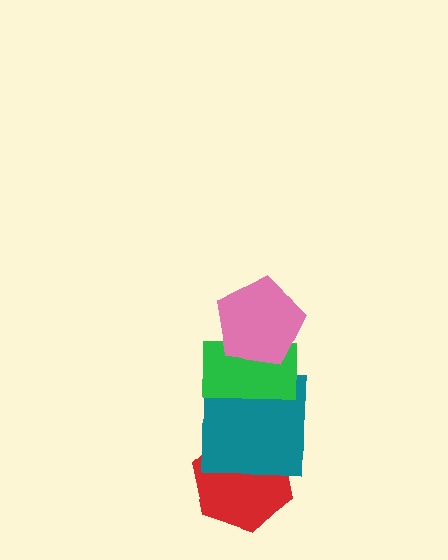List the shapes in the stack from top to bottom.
From top to bottom: the pink pentagon, the green rectangle, the teal square, the red hexagon.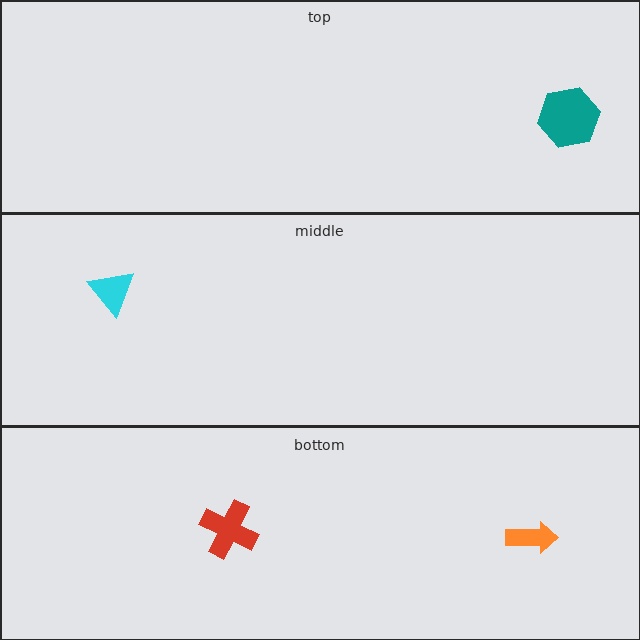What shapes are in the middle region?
The cyan triangle.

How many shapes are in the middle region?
1.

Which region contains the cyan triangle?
The middle region.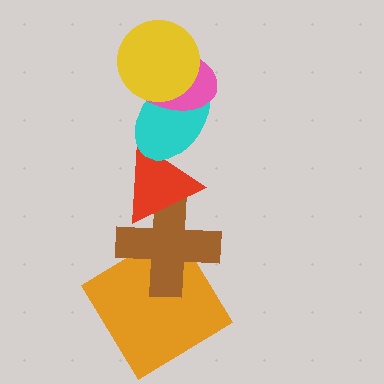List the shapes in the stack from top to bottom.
From top to bottom: the yellow circle, the pink ellipse, the cyan ellipse, the red triangle, the brown cross, the orange diamond.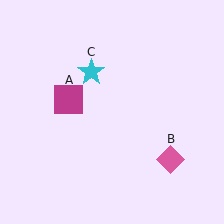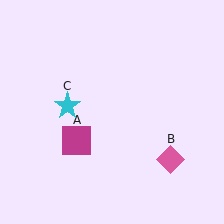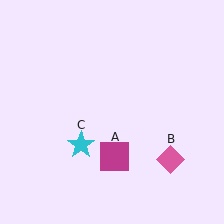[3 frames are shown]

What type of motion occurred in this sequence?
The magenta square (object A), cyan star (object C) rotated counterclockwise around the center of the scene.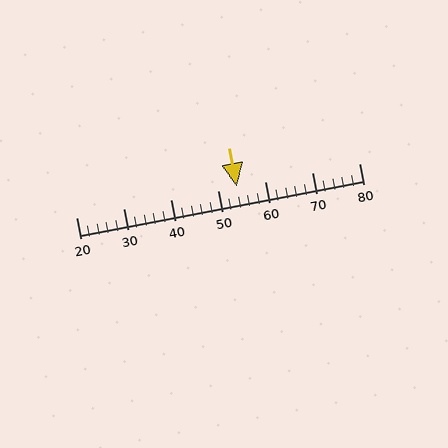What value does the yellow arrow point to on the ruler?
The yellow arrow points to approximately 54.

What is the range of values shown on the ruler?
The ruler shows values from 20 to 80.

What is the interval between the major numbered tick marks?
The major tick marks are spaced 10 units apart.